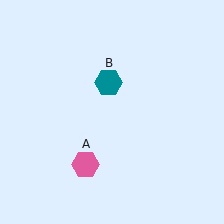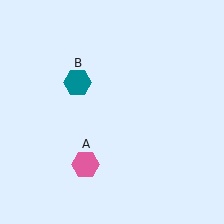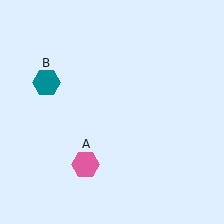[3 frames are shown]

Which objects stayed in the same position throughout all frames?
Pink hexagon (object A) remained stationary.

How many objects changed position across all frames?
1 object changed position: teal hexagon (object B).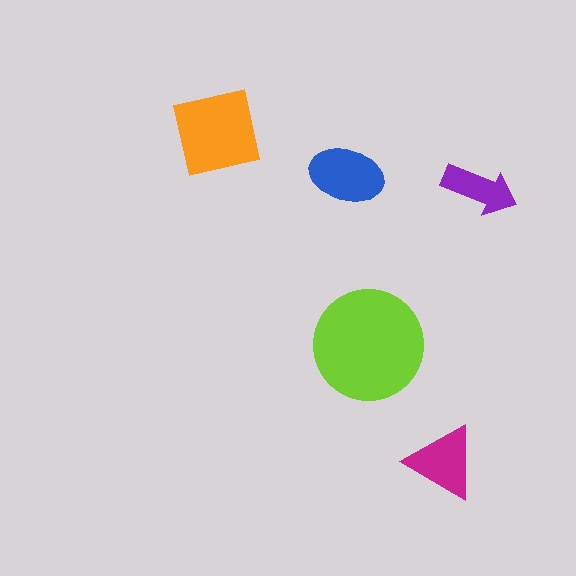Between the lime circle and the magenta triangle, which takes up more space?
The lime circle.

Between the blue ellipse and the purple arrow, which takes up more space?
The blue ellipse.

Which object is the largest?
The lime circle.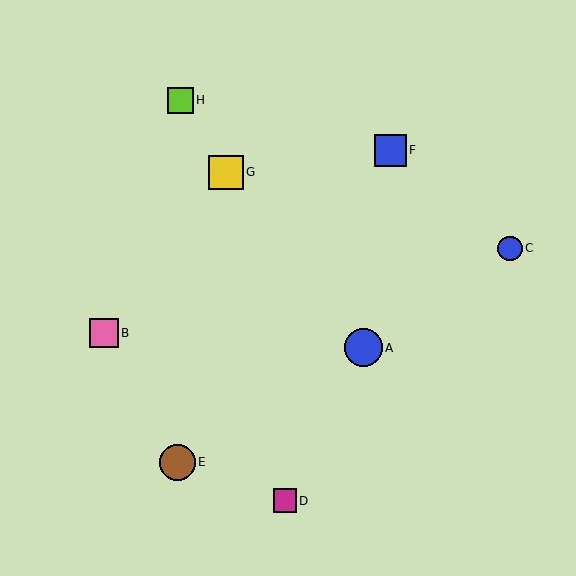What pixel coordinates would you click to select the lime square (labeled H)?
Click at (180, 100) to select the lime square H.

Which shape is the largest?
The blue circle (labeled A) is the largest.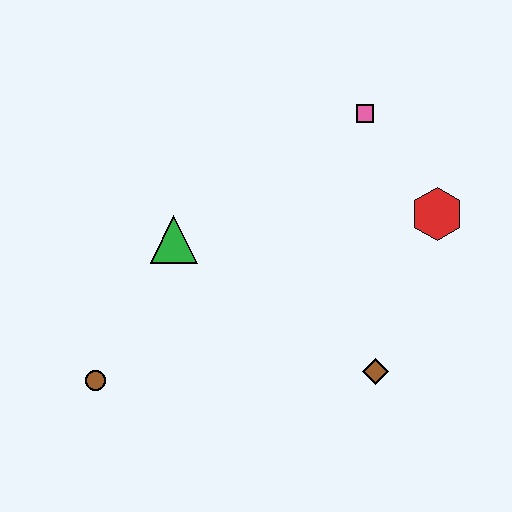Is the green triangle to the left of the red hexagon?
Yes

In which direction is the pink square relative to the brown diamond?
The pink square is above the brown diamond.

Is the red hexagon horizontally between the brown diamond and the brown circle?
No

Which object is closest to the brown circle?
The green triangle is closest to the brown circle.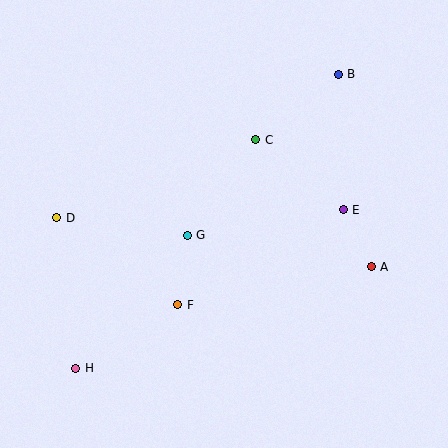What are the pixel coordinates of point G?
Point G is at (187, 235).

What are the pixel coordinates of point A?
Point A is at (371, 267).